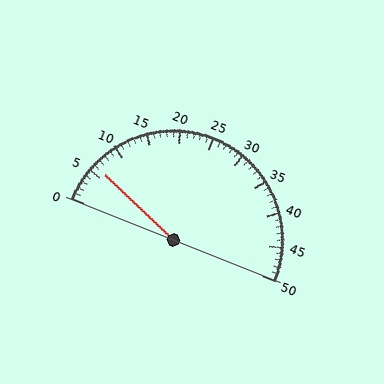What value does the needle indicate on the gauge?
The needle indicates approximately 6.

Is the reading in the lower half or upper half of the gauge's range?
The reading is in the lower half of the range (0 to 50).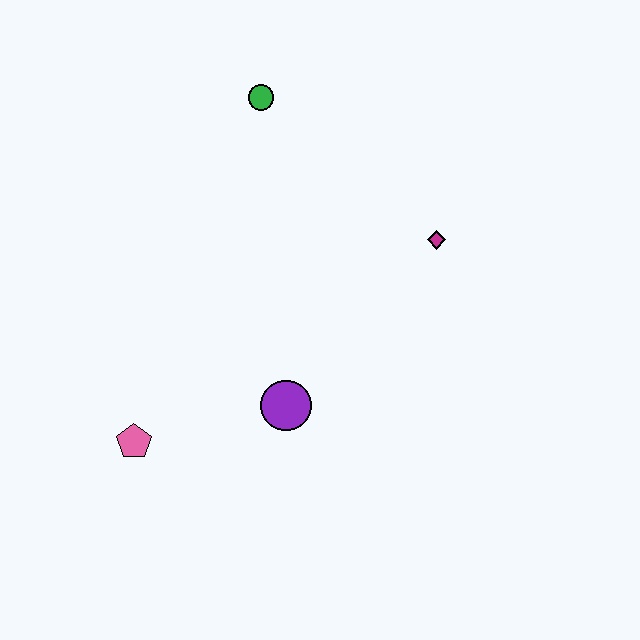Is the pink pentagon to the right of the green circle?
No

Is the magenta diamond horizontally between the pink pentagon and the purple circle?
No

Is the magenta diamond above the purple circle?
Yes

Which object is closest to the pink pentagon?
The purple circle is closest to the pink pentagon.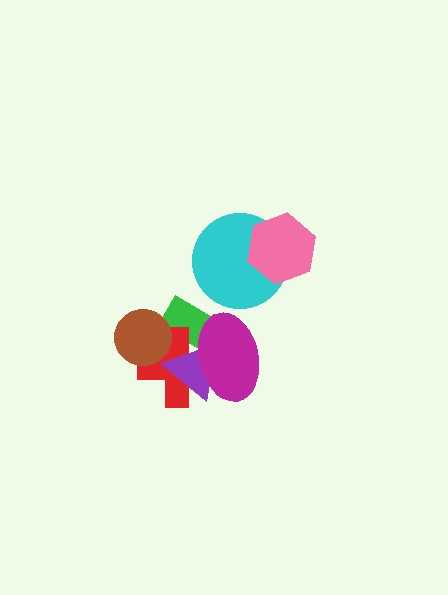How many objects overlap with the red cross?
4 objects overlap with the red cross.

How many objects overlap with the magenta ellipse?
3 objects overlap with the magenta ellipse.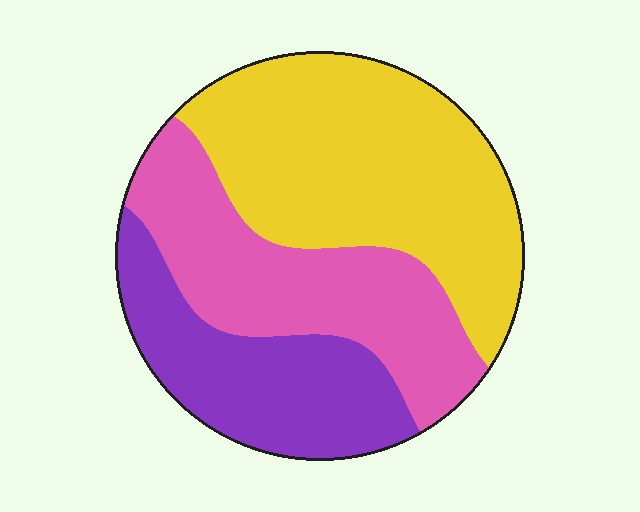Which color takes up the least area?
Purple, at roughly 25%.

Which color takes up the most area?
Yellow, at roughly 45%.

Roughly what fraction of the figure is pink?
Pink takes up about one third (1/3) of the figure.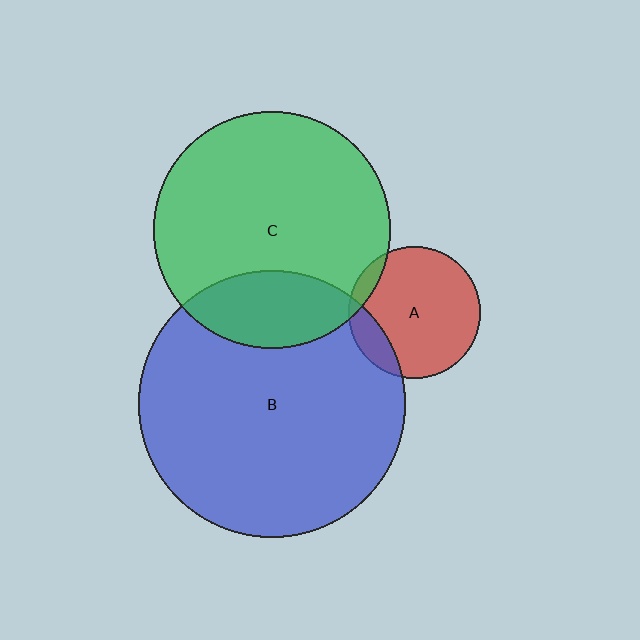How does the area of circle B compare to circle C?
Approximately 1.3 times.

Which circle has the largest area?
Circle B (blue).